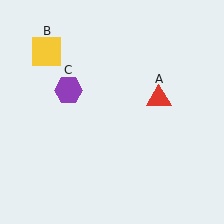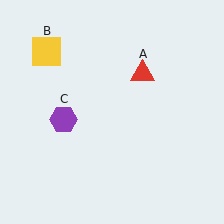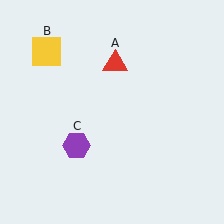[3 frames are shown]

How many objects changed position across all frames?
2 objects changed position: red triangle (object A), purple hexagon (object C).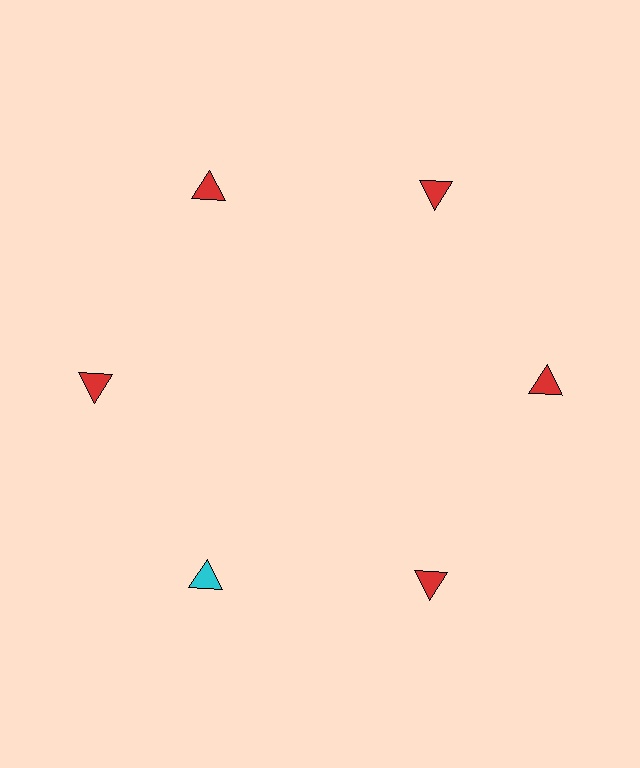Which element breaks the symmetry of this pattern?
The cyan triangle at roughly the 7 o'clock position breaks the symmetry. All other shapes are red triangles.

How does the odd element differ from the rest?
It has a different color: cyan instead of red.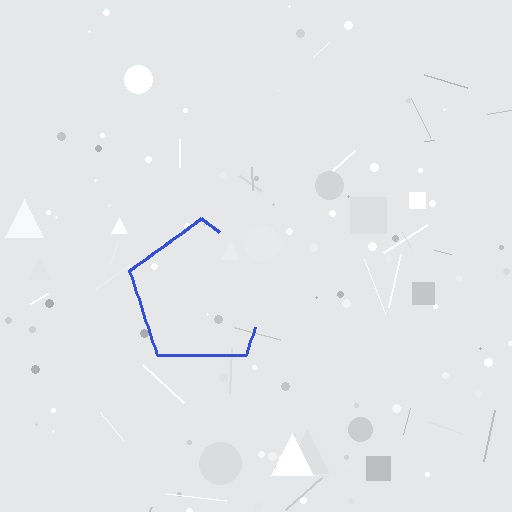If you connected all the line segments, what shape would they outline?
They would outline a pentagon.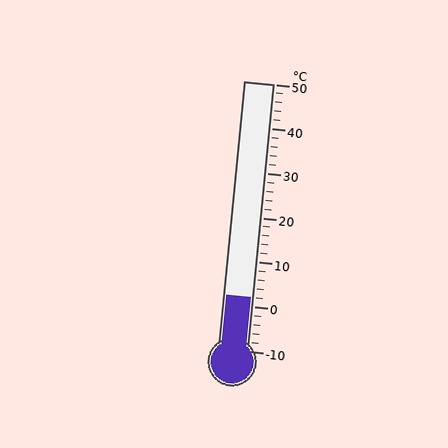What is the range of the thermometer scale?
The thermometer scale ranges from -10°C to 50°C.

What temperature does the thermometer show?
The thermometer shows approximately 2°C.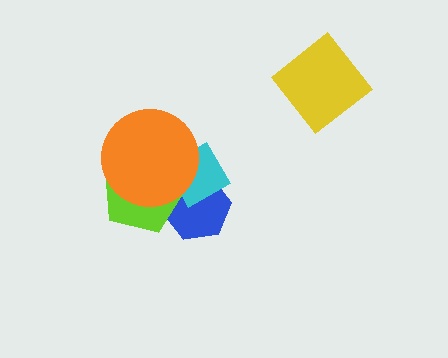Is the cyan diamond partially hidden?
Yes, it is partially covered by another shape.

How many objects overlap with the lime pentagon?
3 objects overlap with the lime pentagon.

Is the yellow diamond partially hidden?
No, no other shape covers it.